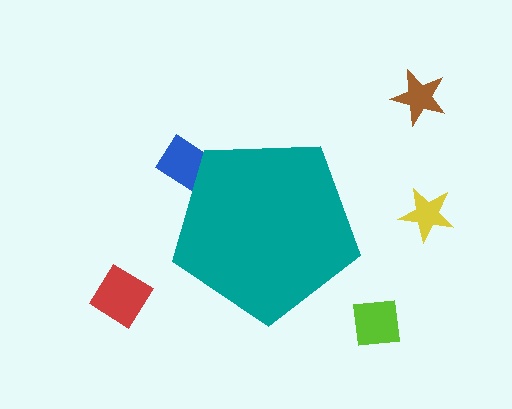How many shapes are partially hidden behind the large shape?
1 shape is partially hidden.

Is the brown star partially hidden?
No, the brown star is fully visible.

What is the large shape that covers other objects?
A teal pentagon.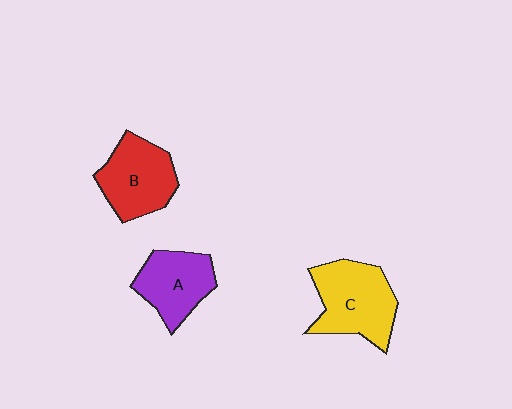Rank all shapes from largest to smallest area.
From largest to smallest: C (yellow), B (red), A (purple).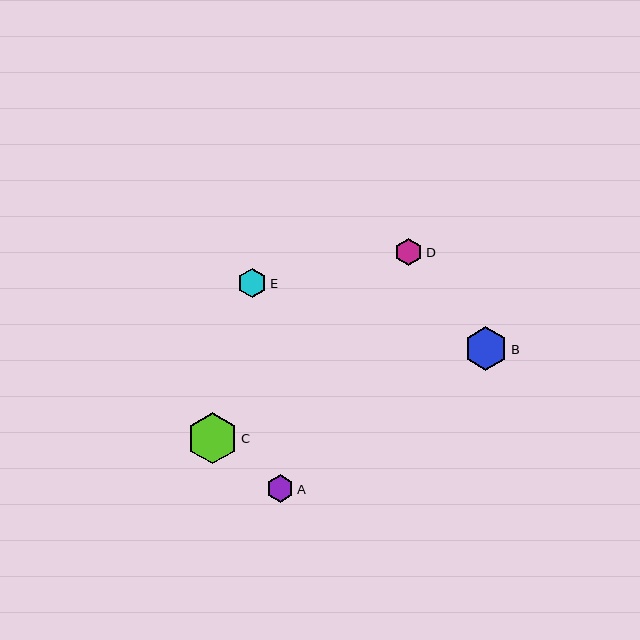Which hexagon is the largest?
Hexagon C is the largest with a size of approximately 51 pixels.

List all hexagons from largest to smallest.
From largest to smallest: C, B, E, D, A.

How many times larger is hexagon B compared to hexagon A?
Hexagon B is approximately 1.6 times the size of hexagon A.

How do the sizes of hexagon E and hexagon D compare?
Hexagon E and hexagon D are approximately the same size.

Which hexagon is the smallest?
Hexagon A is the smallest with a size of approximately 28 pixels.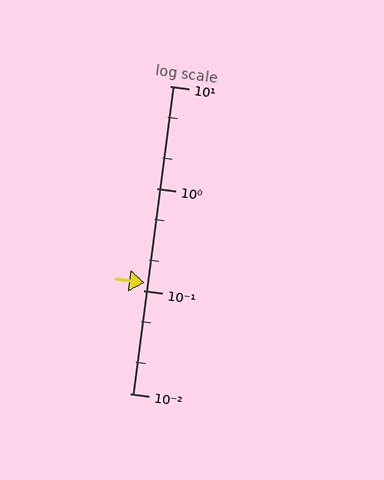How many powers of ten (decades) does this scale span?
The scale spans 3 decades, from 0.01 to 10.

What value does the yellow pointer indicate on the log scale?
The pointer indicates approximately 0.12.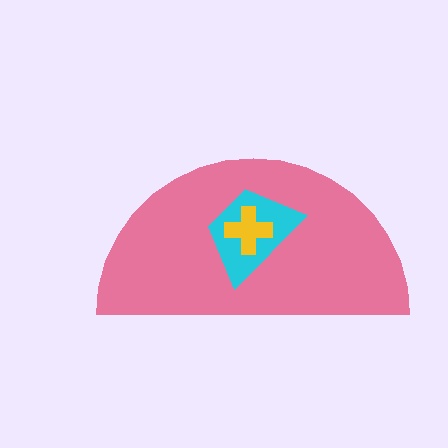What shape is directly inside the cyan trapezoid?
The yellow cross.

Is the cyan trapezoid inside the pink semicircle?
Yes.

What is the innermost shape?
The yellow cross.